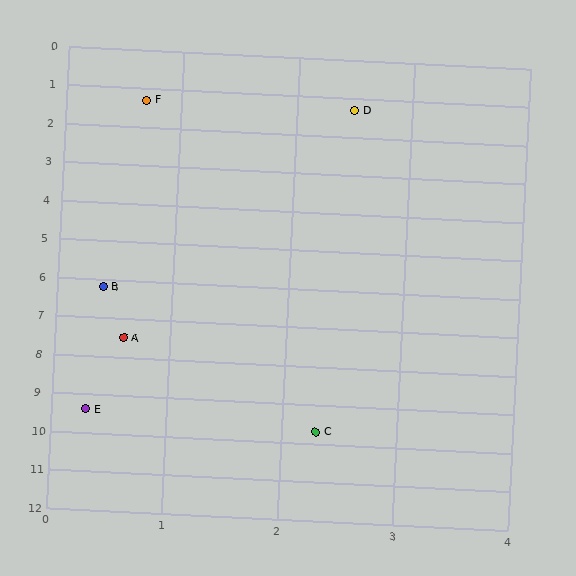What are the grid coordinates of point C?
Point C is at approximately (2.3, 9.7).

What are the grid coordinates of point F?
Point F is at approximately (0.7, 1.3).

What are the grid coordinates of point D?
Point D is at approximately (2.5, 1.3).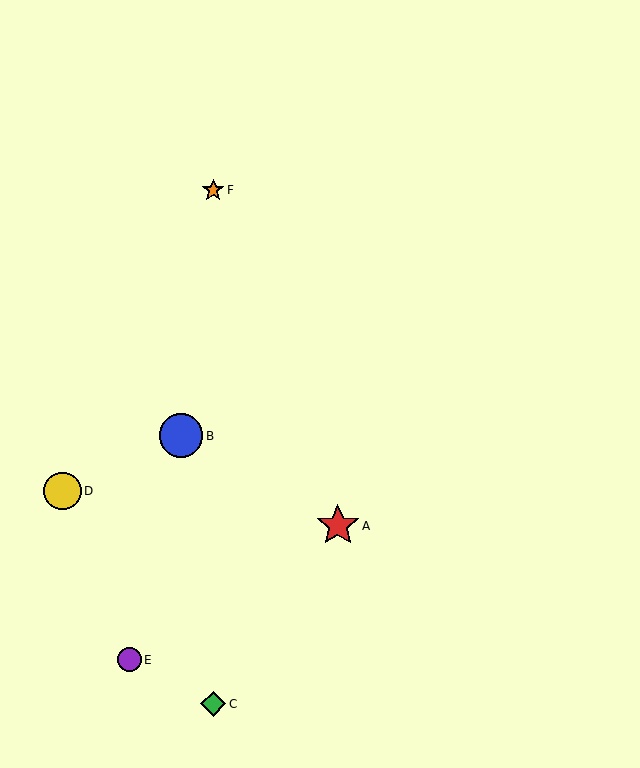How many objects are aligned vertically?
2 objects (C, F) are aligned vertically.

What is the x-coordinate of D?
Object D is at x≈62.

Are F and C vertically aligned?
Yes, both are at x≈213.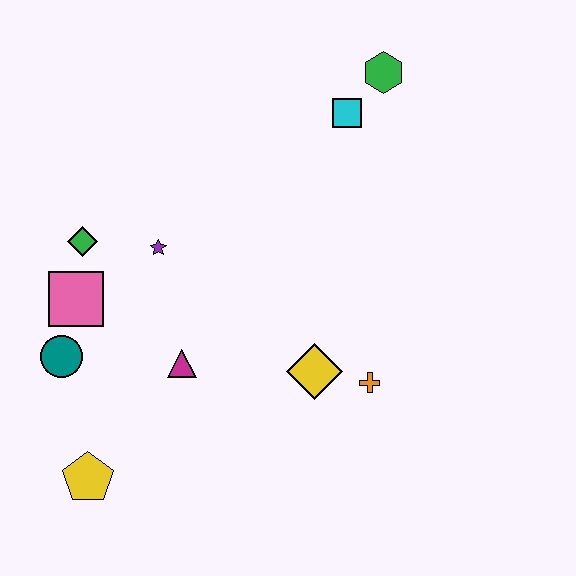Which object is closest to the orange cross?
The yellow diamond is closest to the orange cross.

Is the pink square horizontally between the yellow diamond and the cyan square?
No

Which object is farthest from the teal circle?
The green hexagon is farthest from the teal circle.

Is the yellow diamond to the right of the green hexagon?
No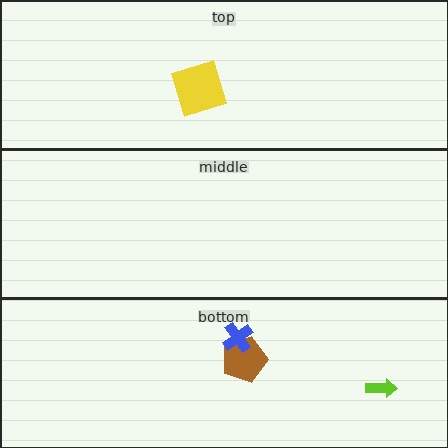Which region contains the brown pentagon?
The bottom region.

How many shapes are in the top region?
1.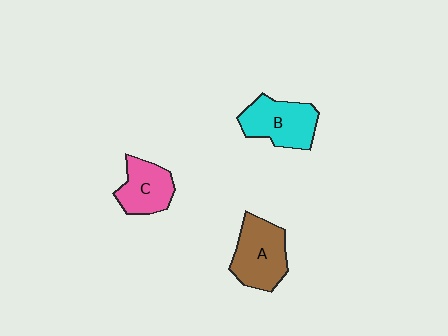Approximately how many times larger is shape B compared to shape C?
Approximately 1.3 times.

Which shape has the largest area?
Shape A (brown).